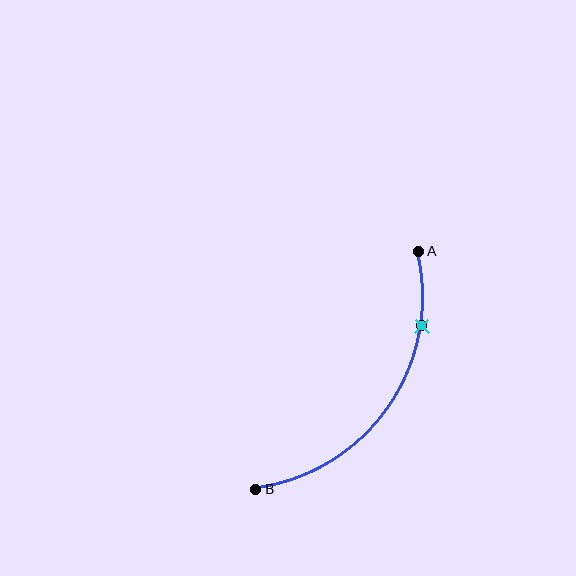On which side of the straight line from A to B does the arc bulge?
The arc bulges below and to the right of the straight line connecting A and B.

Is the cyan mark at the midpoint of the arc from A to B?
No. The cyan mark lies on the arc but is closer to endpoint A. The arc midpoint would be at the point on the curve equidistant along the arc from both A and B.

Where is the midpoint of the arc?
The arc midpoint is the point on the curve farthest from the straight line joining A and B. It sits below and to the right of that line.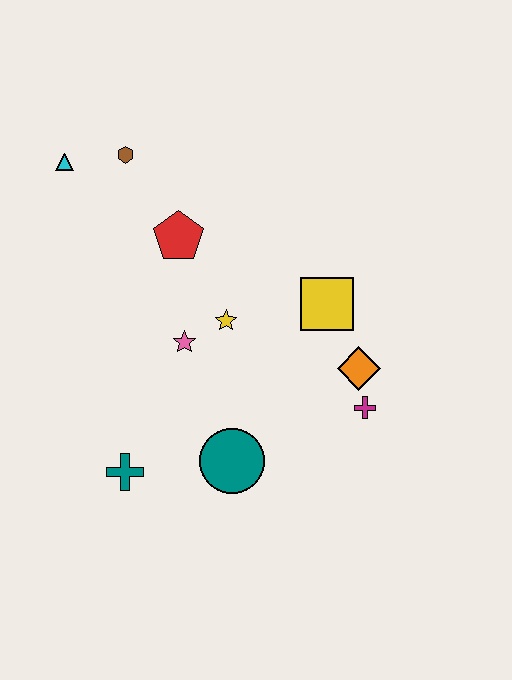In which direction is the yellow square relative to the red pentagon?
The yellow square is to the right of the red pentagon.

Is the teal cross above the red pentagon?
No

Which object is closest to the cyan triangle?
The brown hexagon is closest to the cyan triangle.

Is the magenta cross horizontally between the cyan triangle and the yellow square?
No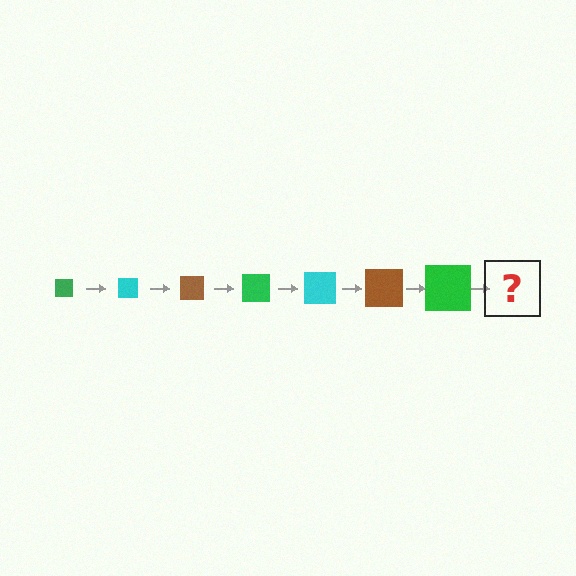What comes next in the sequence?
The next element should be a cyan square, larger than the previous one.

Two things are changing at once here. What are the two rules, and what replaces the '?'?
The two rules are that the square grows larger each step and the color cycles through green, cyan, and brown. The '?' should be a cyan square, larger than the previous one.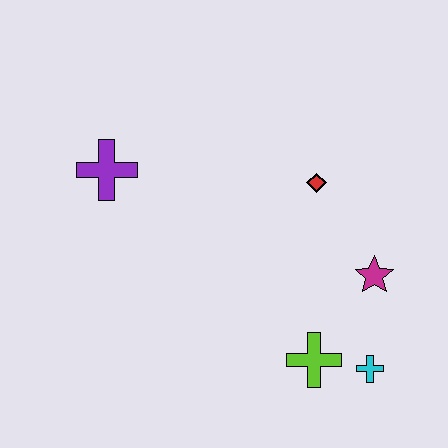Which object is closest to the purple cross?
The red diamond is closest to the purple cross.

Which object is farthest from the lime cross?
The purple cross is farthest from the lime cross.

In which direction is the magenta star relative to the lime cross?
The magenta star is above the lime cross.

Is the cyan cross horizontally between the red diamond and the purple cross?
No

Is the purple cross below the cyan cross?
No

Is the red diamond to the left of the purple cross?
No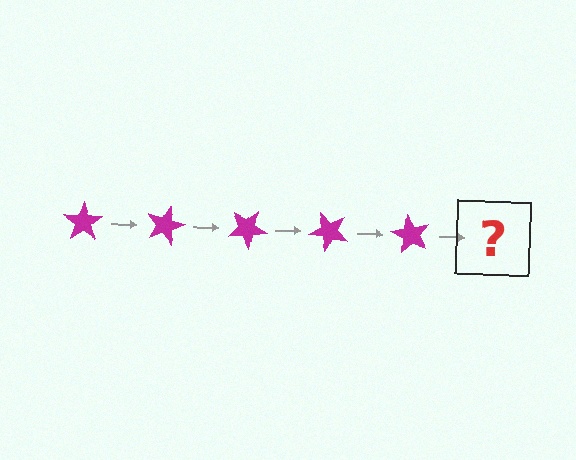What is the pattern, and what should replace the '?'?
The pattern is that the star rotates 15 degrees each step. The '?' should be a magenta star rotated 75 degrees.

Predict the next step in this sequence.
The next step is a magenta star rotated 75 degrees.